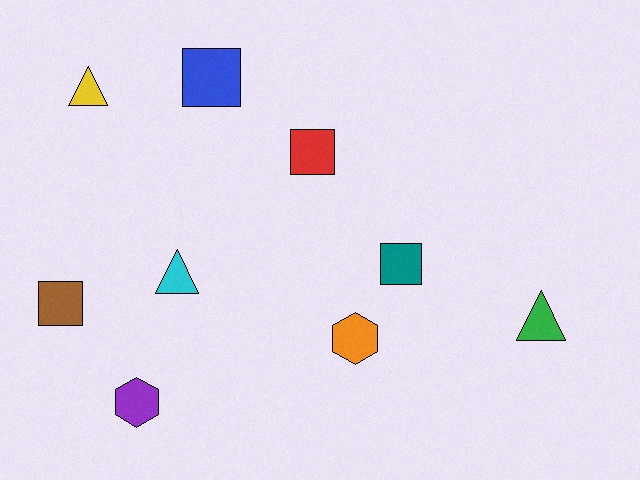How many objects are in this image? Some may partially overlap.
There are 9 objects.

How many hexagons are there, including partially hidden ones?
There are 2 hexagons.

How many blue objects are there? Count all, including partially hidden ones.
There is 1 blue object.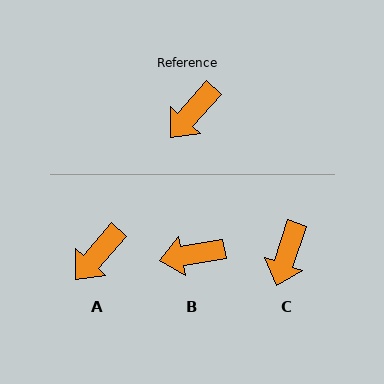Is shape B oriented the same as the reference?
No, it is off by about 39 degrees.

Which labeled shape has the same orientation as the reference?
A.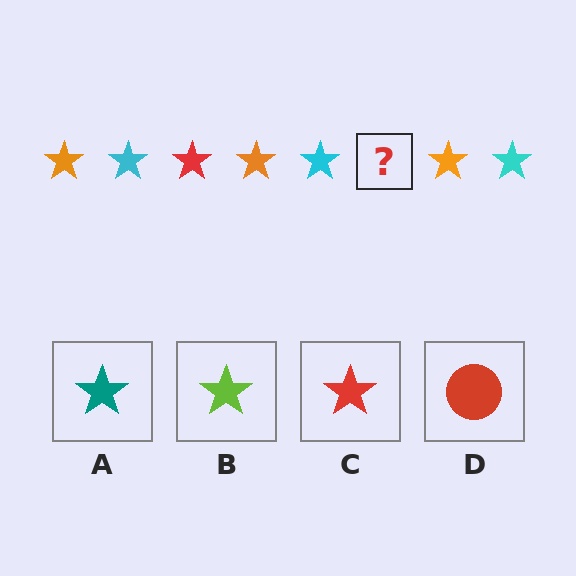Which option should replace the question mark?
Option C.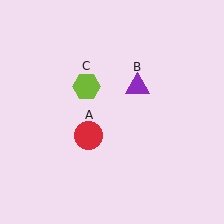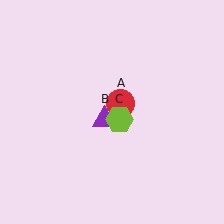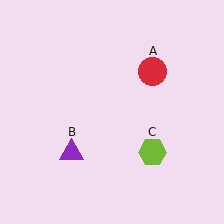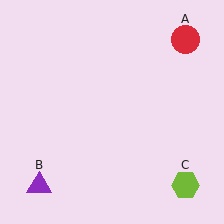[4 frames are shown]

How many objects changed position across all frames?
3 objects changed position: red circle (object A), purple triangle (object B), lime hexagon (object C).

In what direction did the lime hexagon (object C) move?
The lime hexagon (object C) moved down and to the right.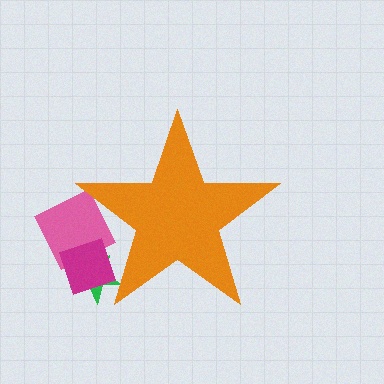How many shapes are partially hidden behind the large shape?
3 shapes are partially hidden.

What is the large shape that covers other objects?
An orange star.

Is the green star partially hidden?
Yes, the green star is partially hidden behind the orange star.